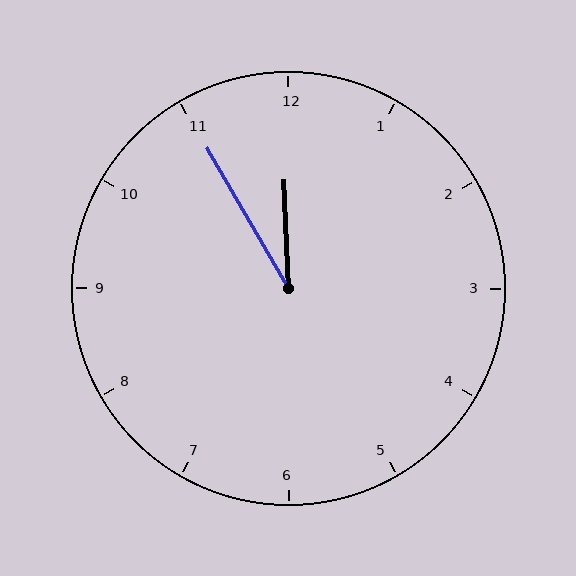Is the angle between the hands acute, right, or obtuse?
It is acute.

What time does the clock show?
11:55.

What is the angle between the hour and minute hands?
Approximately 28 degrees.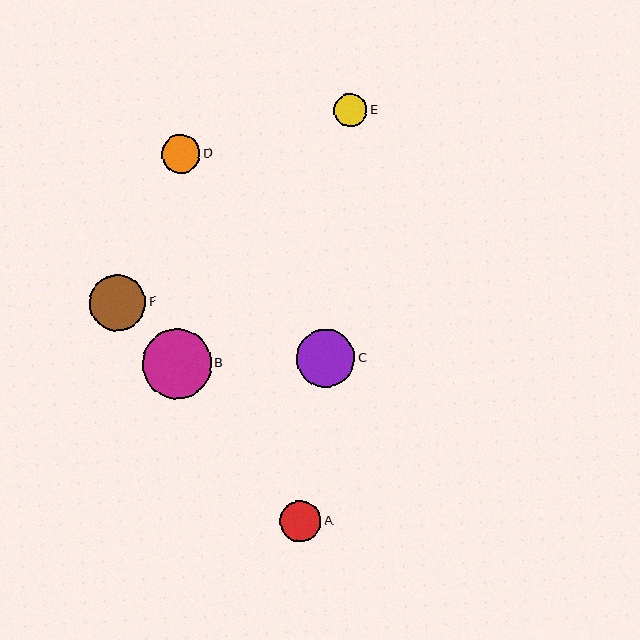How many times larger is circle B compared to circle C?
Circle B is approximately 1.2 times the size of circle C.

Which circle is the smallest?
Circle E is the smallest with a size of approximately 33 pixels.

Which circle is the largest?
Circle B is the largest with a size of approximately 69 pixels.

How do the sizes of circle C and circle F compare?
Circle C and circle F are approximately the same size.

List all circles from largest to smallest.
From largest to smallest: B, C, F, A, D, E.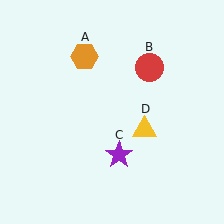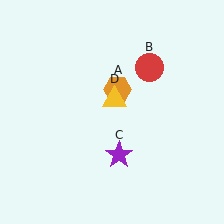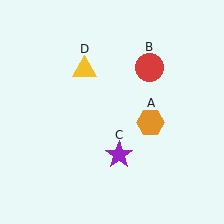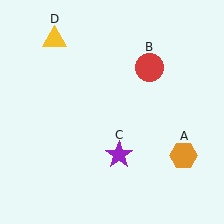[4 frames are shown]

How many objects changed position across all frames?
2 objects changed position: orange hexagon (object A), yellow triangle (object D).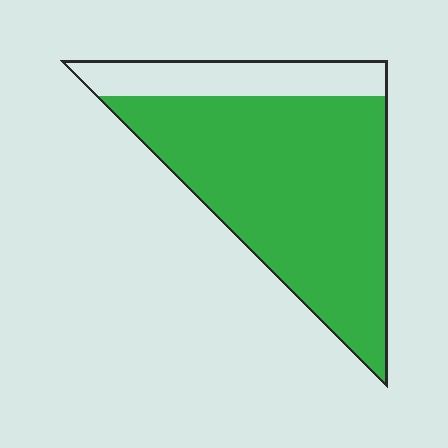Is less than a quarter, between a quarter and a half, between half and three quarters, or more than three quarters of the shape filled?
More than three quarters.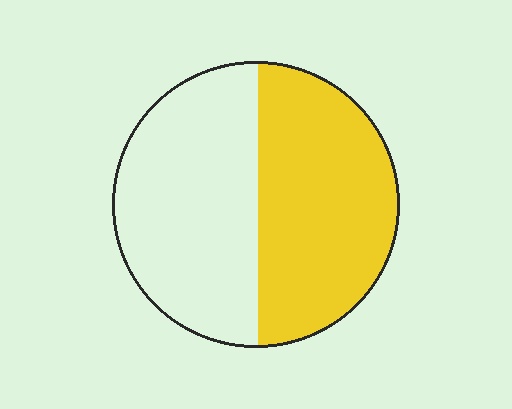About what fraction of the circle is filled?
About one half (1/2).